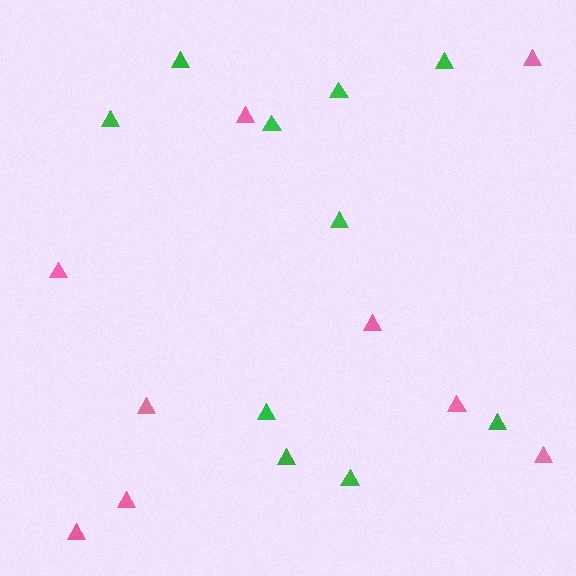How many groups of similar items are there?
There are 2 groups: one group of green triangles (10) and one group of pink triangles (9).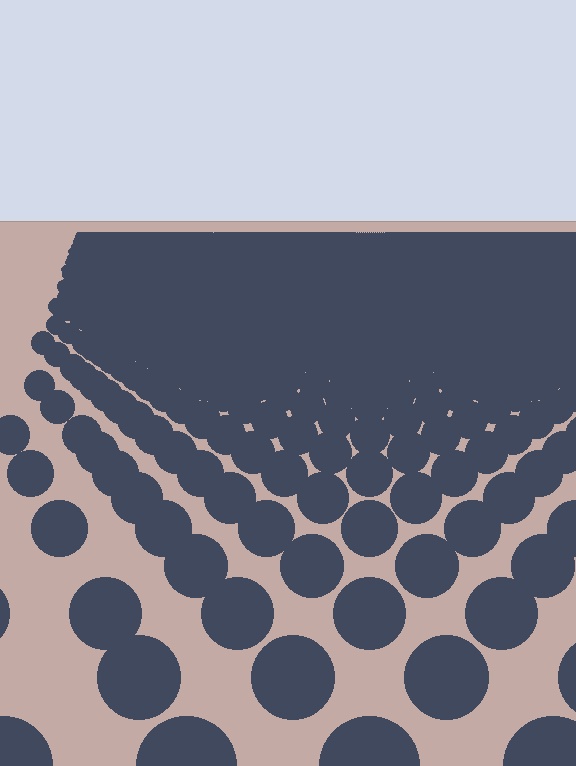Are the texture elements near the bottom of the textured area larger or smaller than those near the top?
Larger. Near the bottom, elements are closer to the viewer and appear at a bigger on-screen size.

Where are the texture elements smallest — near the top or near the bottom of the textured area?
Near the top.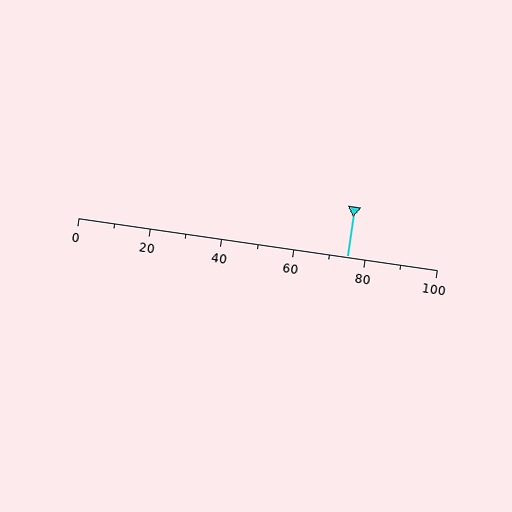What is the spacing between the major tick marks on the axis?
The major ticks are spaced 20 apart.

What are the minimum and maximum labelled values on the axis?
The axis runs from 0 to 100.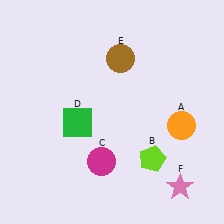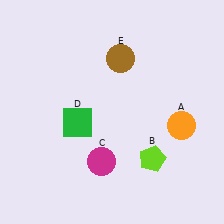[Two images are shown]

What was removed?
The pink star (F) was removed in Image 2.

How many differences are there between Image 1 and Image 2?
There is 1 difference between the two images.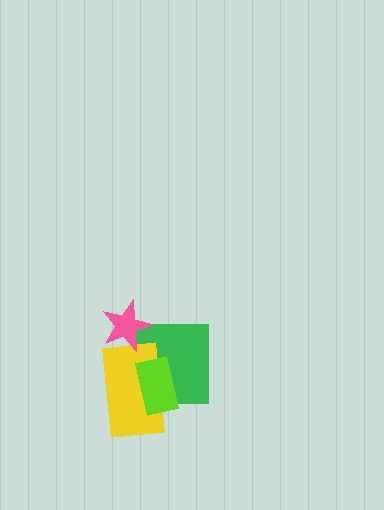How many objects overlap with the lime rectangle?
2 objects overlap with the lime rectangle.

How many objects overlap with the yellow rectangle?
3 objects overlap with the yellow rectangle.